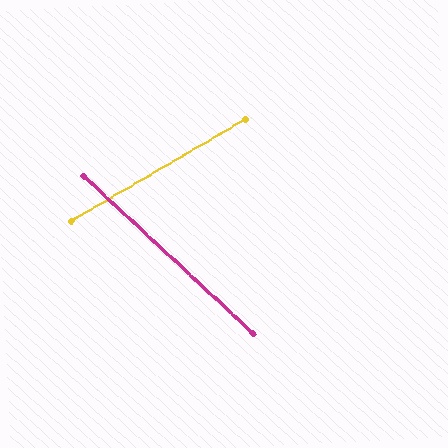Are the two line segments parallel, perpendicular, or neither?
Neither parallel nor perpendicular — they differ by about 73°.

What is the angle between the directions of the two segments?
Approximately 73 degrees.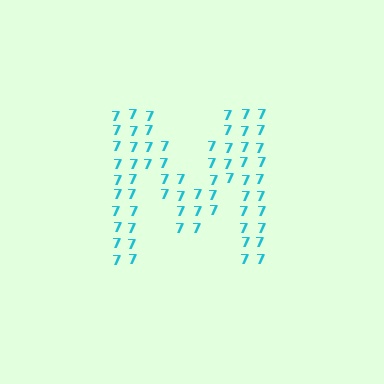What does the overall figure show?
The overall figure shows the letter M.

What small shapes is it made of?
It is made of small digit 7's.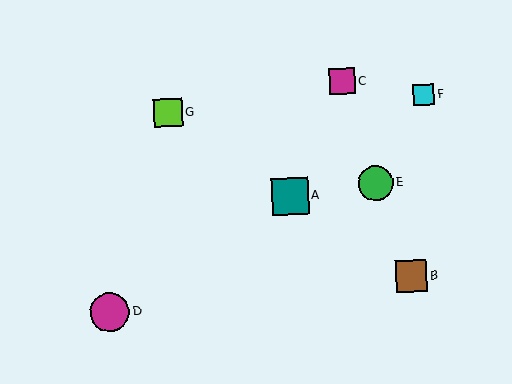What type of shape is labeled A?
Shape A is a teal square.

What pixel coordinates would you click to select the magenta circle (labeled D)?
Click at (110, 312) to select the magenta circle D.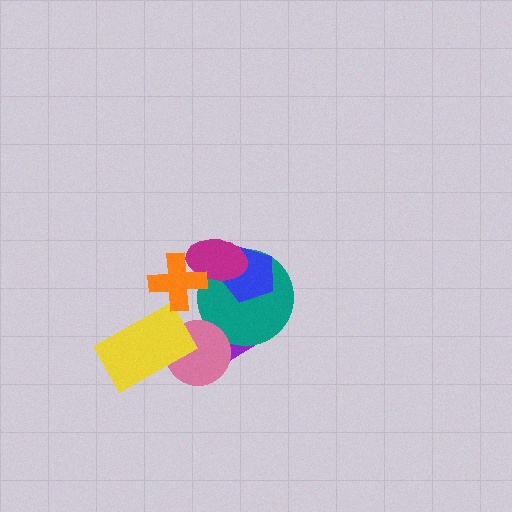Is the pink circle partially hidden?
Yes, it is partially covered by another shape.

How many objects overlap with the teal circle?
3 objects overlap with the teal circle.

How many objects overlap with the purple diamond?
2 objects overlap with the purple diamond.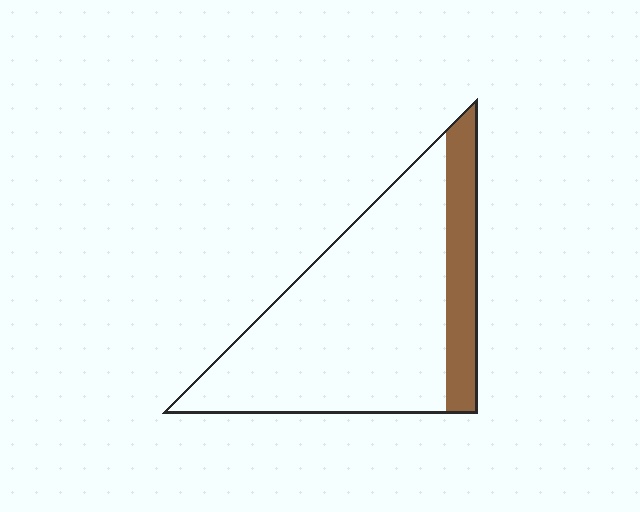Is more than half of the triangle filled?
No.